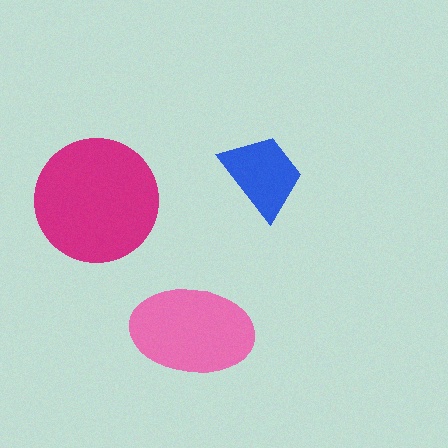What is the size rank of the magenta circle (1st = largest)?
1st.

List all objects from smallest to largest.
The blue trapezoid, the pink ellipse, the magenta circle.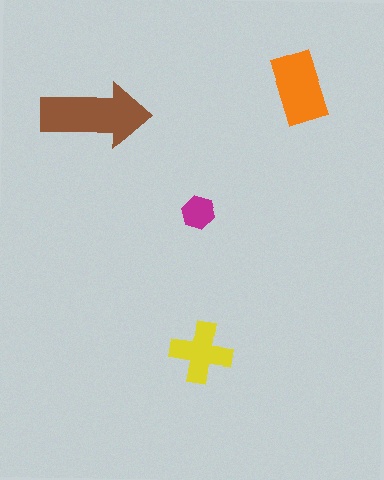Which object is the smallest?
The magenta hexagon.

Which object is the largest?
The brown arrow.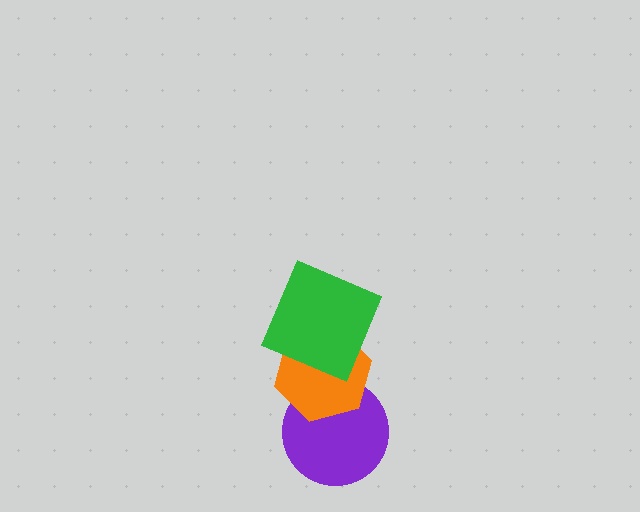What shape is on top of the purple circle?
The orange hexagon is on top of the purple circle.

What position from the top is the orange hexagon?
The orange hexagon is 2nd from the top.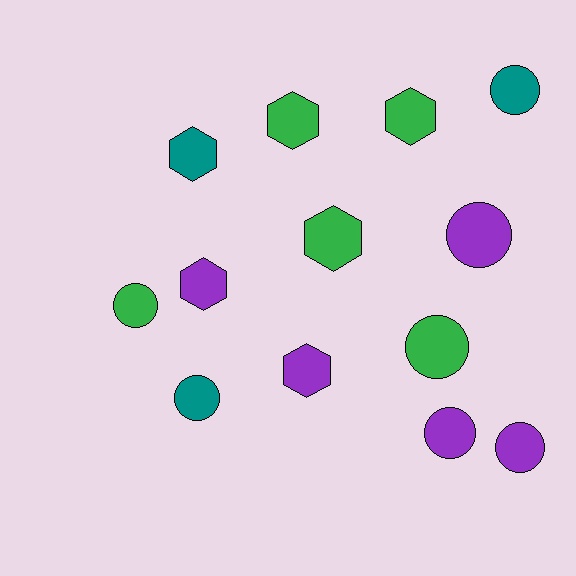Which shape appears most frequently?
Circle, with 7 objects.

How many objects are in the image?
There are 13 objects.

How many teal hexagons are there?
There is 1 teal hexagon.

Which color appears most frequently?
Purple, with 5 objects.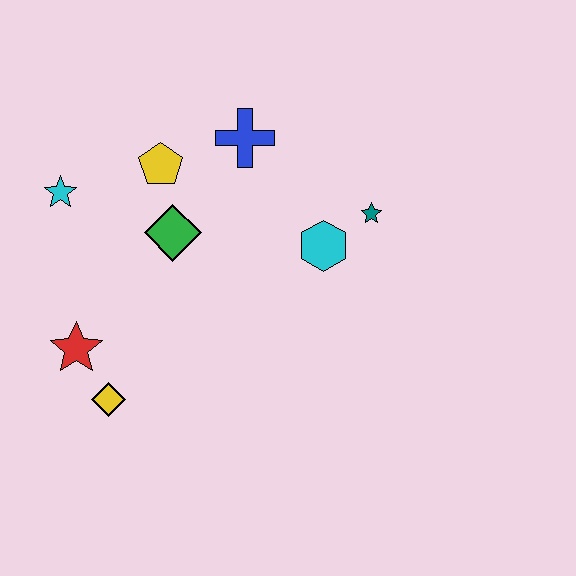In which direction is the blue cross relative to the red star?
The blue cross is above the red star.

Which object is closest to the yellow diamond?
The red star is closest to the yellow diamond.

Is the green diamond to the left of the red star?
No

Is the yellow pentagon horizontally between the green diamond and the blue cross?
No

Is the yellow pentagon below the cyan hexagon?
No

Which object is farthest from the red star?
The teal star is farthest from the red star.